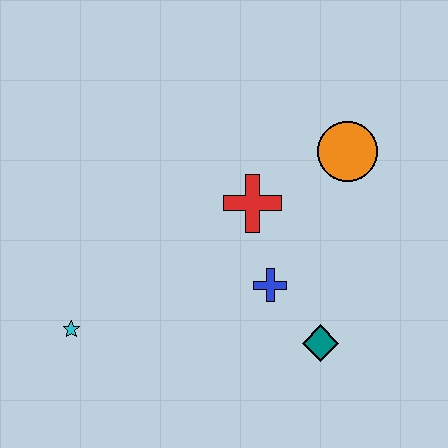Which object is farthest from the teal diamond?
The cyan star is farthest from the teal diamond.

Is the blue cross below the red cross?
Yes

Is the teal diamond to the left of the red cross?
No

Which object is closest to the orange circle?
The red cross is closest to the orange circle.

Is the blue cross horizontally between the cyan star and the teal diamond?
Yes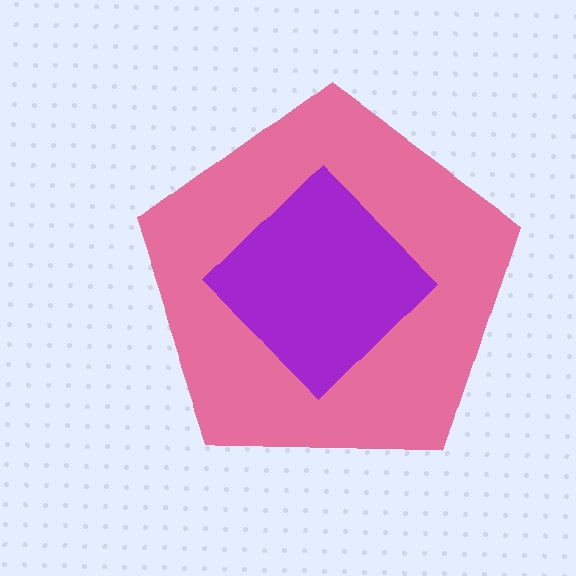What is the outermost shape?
The pink pentagon.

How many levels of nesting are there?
2.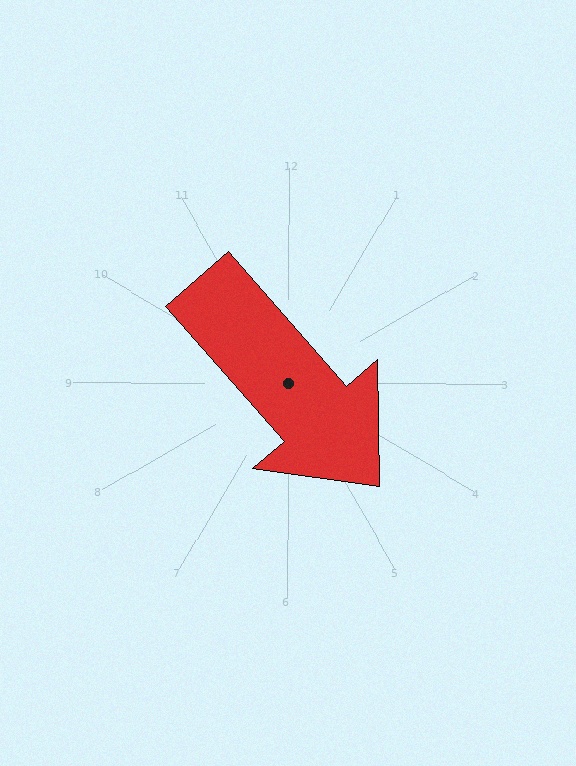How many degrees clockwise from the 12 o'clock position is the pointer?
Approximately 139 degrees.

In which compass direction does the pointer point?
Southeast.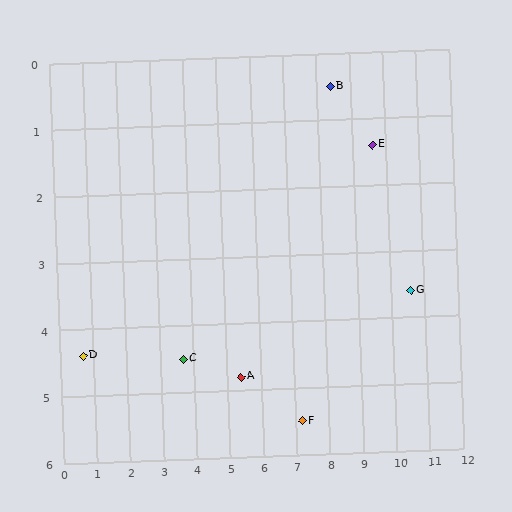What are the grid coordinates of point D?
Point D is at approximately (0.7, 4.4).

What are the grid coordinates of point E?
Point E is at approximately (9.6, 1.4).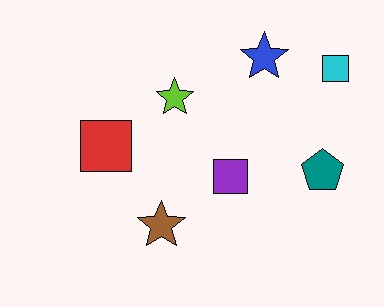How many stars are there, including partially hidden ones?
There are 3 stars.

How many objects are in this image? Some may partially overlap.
There are 7 objects.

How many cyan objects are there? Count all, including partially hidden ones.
There is 1 cyan object.